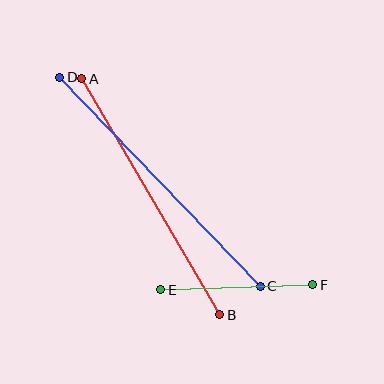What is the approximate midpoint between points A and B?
The midpoint is at approximately (151, 197) pixels.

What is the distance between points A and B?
The distance is approximately 274 pixels.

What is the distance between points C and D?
The distance is approximately 290 pixels.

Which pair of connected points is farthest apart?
Points C and D are farthest apart.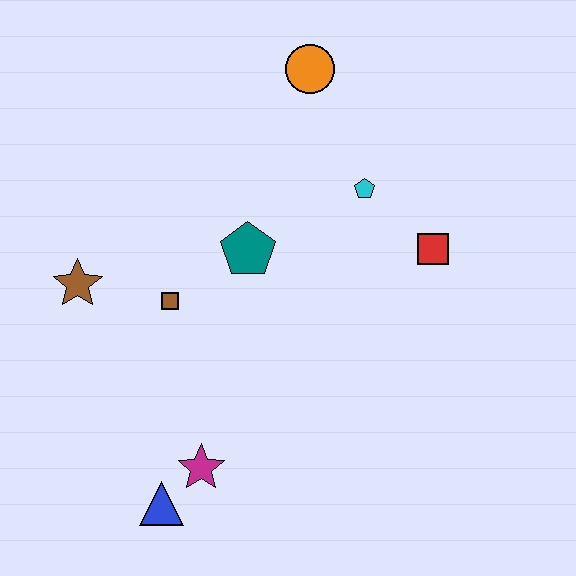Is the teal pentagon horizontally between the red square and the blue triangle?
Yes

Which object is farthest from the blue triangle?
The orange circle is farthest from the blue triangle.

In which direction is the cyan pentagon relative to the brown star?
The cyan pentagon is to the right of the brown star.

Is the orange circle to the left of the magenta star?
No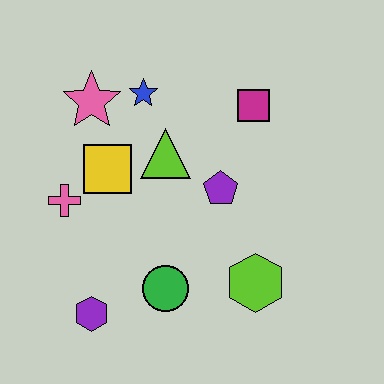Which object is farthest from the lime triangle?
The purple hexagon is farthest from the lime triangle.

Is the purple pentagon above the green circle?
Yes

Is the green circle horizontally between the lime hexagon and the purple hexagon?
Yes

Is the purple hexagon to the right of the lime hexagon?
No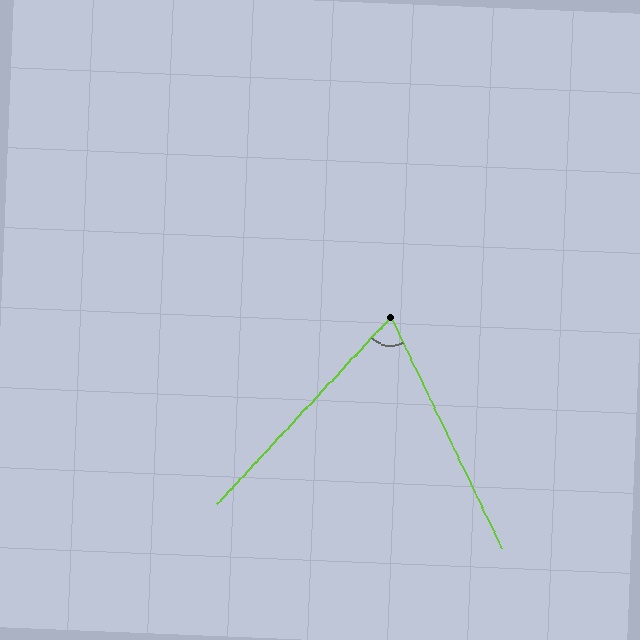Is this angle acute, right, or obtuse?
It is acute.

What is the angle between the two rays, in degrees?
Approximately 69 degrees.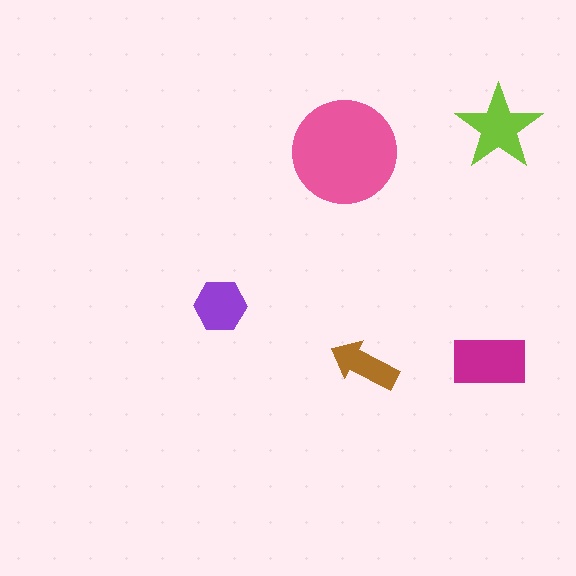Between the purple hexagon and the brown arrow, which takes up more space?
The purple hexagon.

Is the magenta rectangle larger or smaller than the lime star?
Larger.